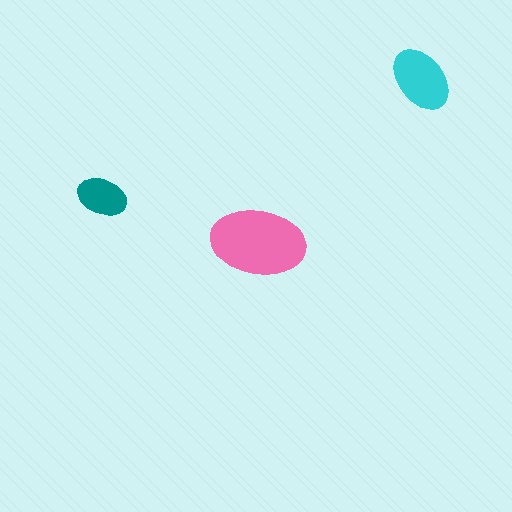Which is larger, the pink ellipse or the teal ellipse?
The pink one.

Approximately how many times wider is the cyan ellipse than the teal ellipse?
About 1.5 times wider.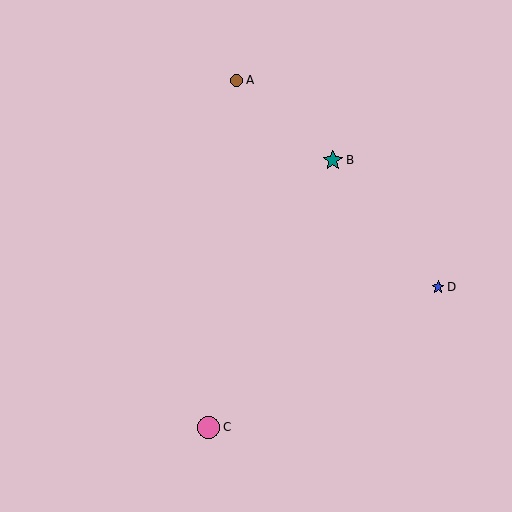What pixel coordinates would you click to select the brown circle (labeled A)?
Click at (237, 80) to select the brown circle A.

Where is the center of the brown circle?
The center of the brown circle is at (237, 80).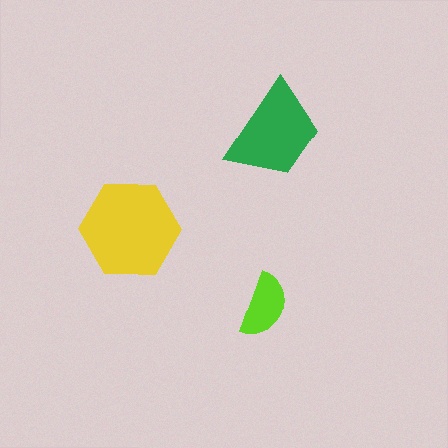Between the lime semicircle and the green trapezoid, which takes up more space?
The green trapezoid.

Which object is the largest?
The yellow hexagon.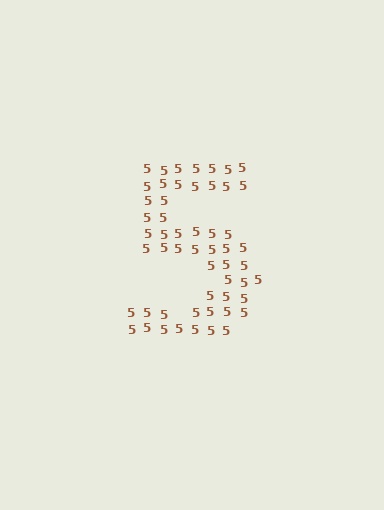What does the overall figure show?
The overall figure shows the digit 5.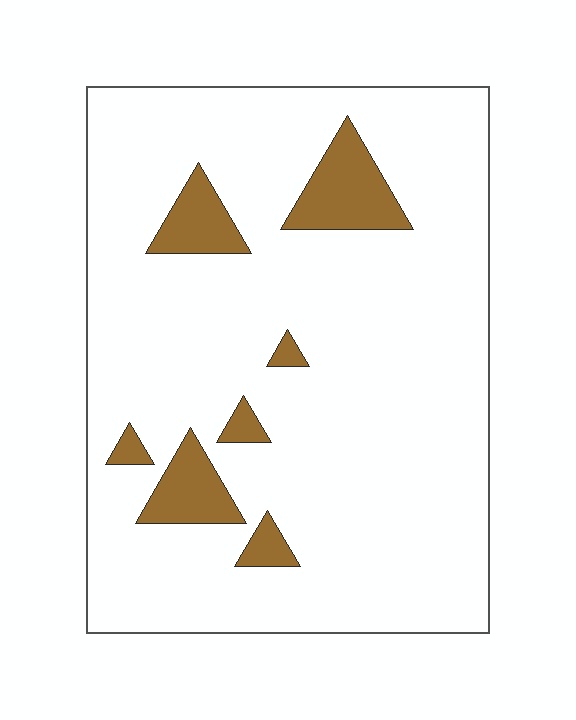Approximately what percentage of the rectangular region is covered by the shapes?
Approximately 10%.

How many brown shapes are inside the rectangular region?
7.